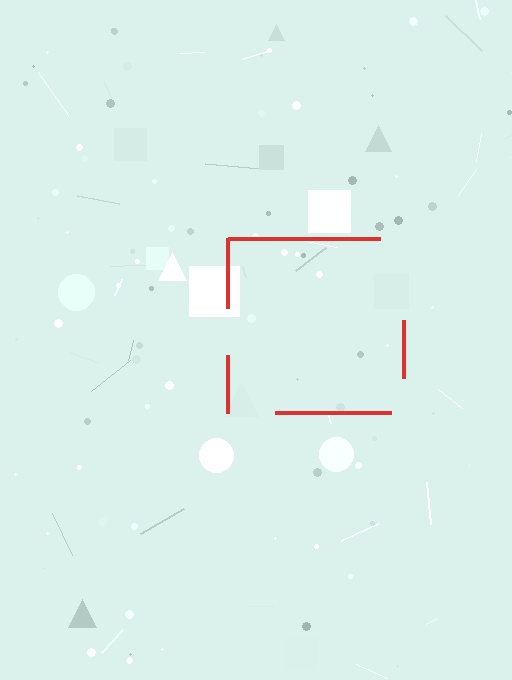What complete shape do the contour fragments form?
The contour fragments form a square.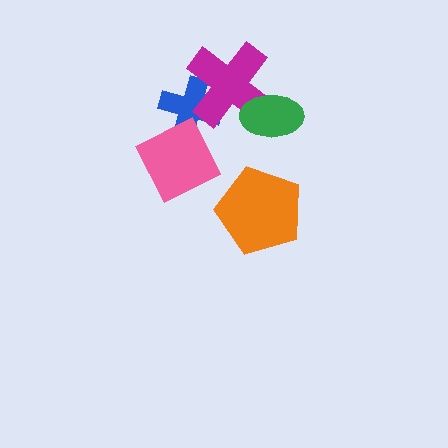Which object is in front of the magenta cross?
The green ellipse is in front of the magenta cross.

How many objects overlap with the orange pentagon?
0 objects overlap with the orange pentagon.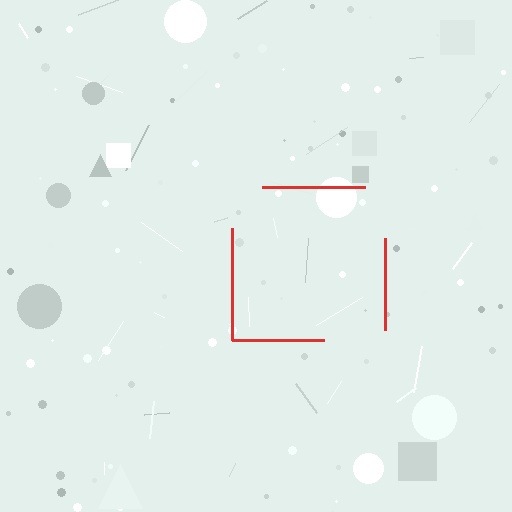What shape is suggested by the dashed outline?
The dashed outline suggests a square.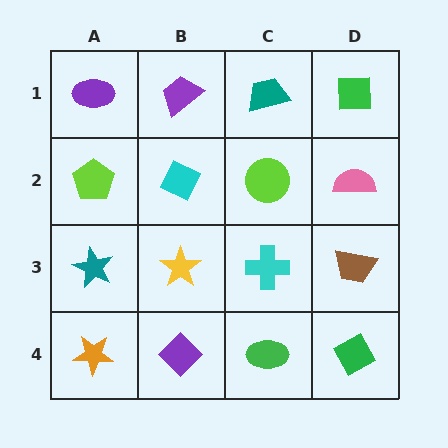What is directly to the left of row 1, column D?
A teal trapezoid.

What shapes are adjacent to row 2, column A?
A purple ellipse (row 1, column A), a teal star (row 3, column A), a cyan diamond (row 2, column B).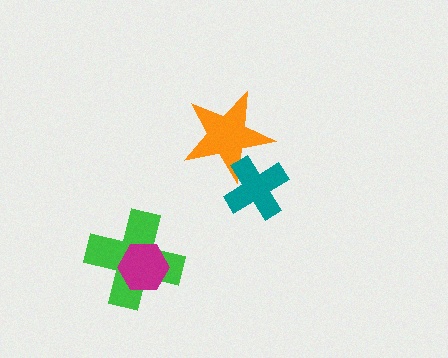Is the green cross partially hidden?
Yes, it is partially covered by another shape.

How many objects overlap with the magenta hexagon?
1 object overlaps with the magenta hexagon.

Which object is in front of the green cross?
The magenta hexagon is in front of the green cross.